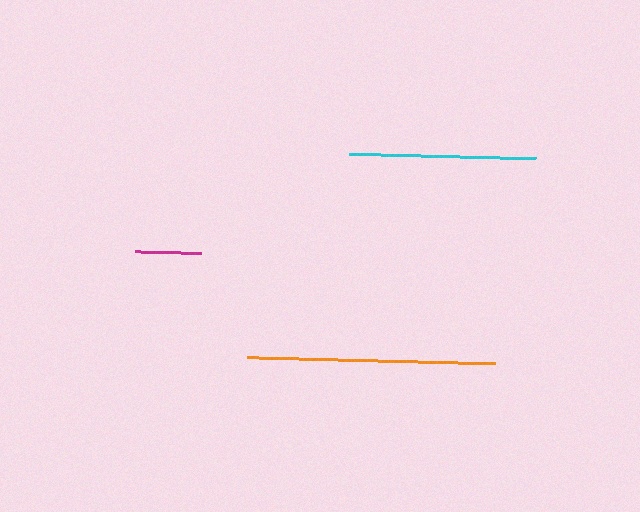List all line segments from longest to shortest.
From longest to shortest: orange, cyan, magenta.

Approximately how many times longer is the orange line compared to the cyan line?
The orange line is approximately 1.3 times the length of the cyan line.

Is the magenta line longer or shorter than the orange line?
The orange line is longer than the magenta line.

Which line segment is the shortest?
The magenta line is the shortest at approximately 65 pixels.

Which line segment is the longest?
The orange line is the longest at approximately 248 pixels.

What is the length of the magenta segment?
The magenta segment is approximately 65 pixels long.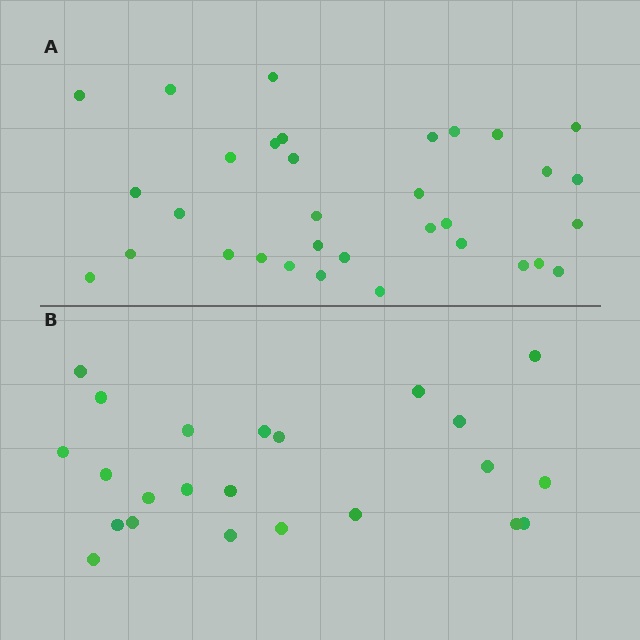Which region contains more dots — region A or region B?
Region A (the top region) has more dots.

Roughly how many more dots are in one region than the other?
Region A has roughly 10 or so more dots than region B.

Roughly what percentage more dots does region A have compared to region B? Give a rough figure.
About 45% more.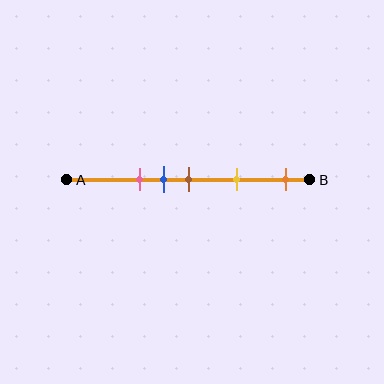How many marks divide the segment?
There are 5 marks dividing the segment.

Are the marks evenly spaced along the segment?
No, the marks are not evenly spaced.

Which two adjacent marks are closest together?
The blue and brown marks are the closest adjacent pair.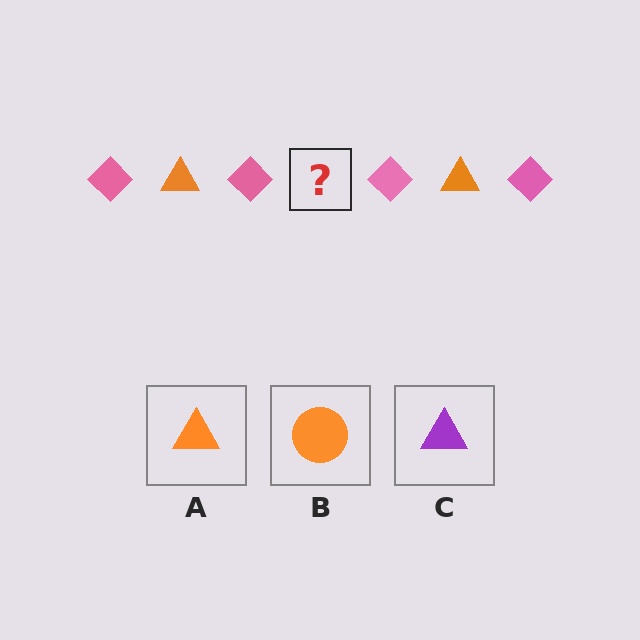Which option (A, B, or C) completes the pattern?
A.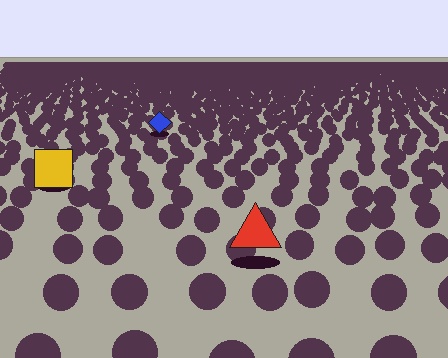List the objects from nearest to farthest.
From nearest to farthest: the red triangle, the yellow square, the blue diamond.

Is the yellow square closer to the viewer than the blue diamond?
Yes. The yellow square is closer — you can tell from the texture gradient: the ground texture is coarser near it.